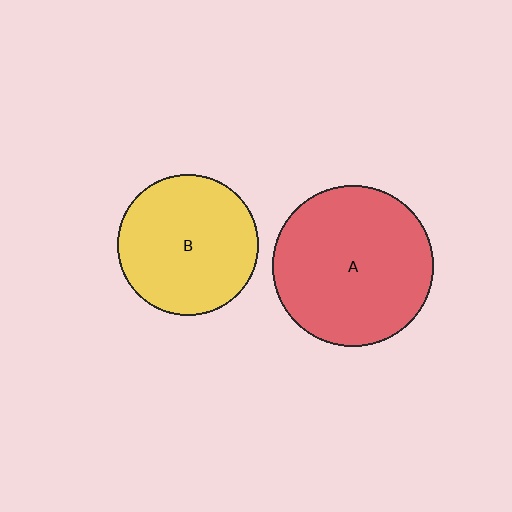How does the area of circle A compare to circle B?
Approximately 1.3 times.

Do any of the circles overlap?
No, none of the circles overlap.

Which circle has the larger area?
Circle A (red).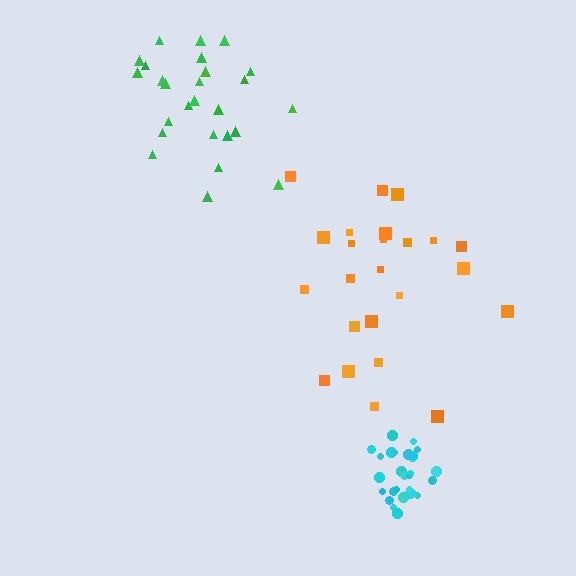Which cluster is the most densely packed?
Cyan.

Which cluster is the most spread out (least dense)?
Orange.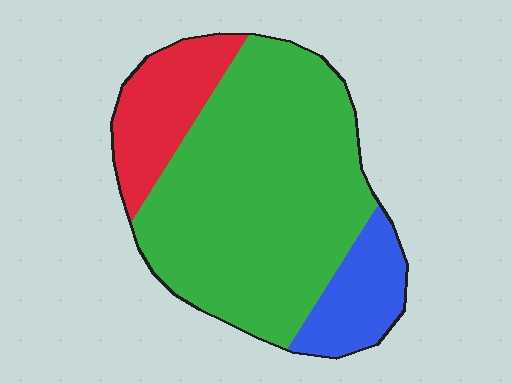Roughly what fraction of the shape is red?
Red covers around 15% of the shape.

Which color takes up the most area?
Green, at roughly 70%.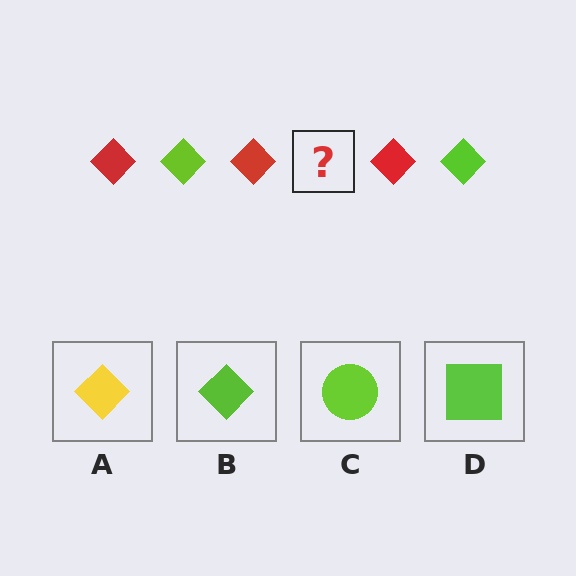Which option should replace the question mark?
Option B.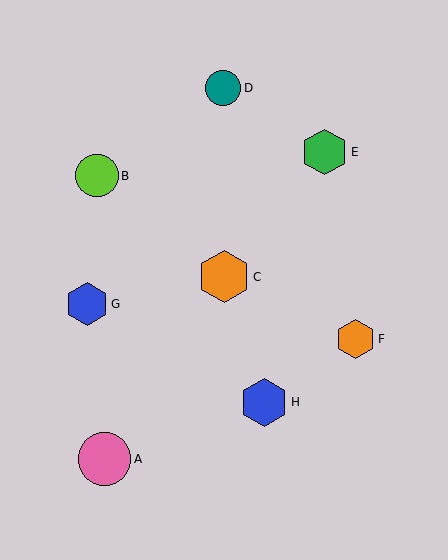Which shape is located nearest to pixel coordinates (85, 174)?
The lime circle (labeled B) at (97, 176) is nearest to that location.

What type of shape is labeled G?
Shape G is a blue hexagon.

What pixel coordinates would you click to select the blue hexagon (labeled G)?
Click at (87, 304) to select the blue hexagon G.